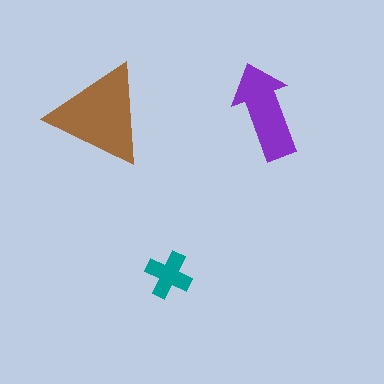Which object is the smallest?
The teal cross.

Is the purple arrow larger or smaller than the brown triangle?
Smaller.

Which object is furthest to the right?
The purple arrow is rightmost.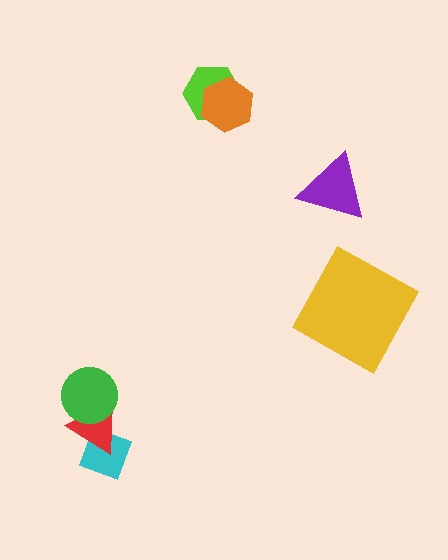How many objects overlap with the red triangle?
2 objects overlap with the red triangle.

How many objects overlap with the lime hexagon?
1 object overlaps with the lime hexagon.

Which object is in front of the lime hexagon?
The orange hexagon is in front of the lime hexagon.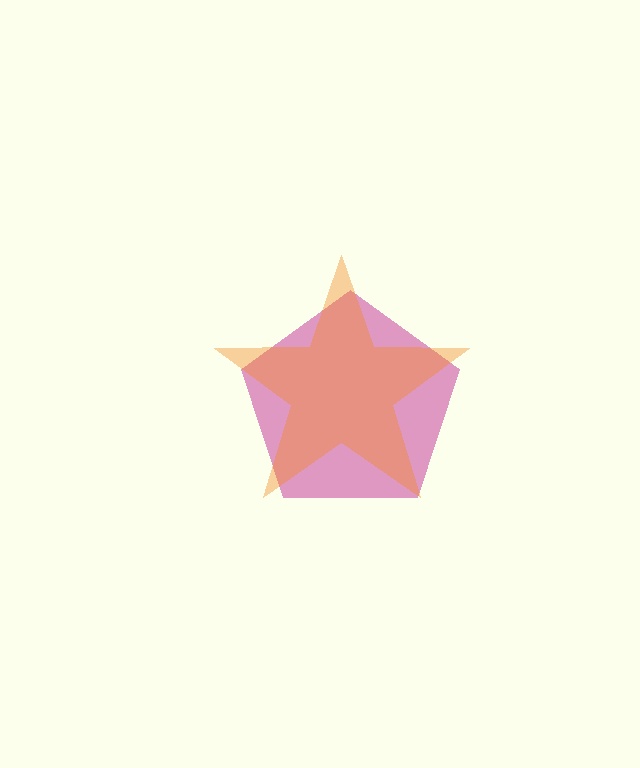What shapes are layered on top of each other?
The layered shapes are: a magenta pentagon, an orange star.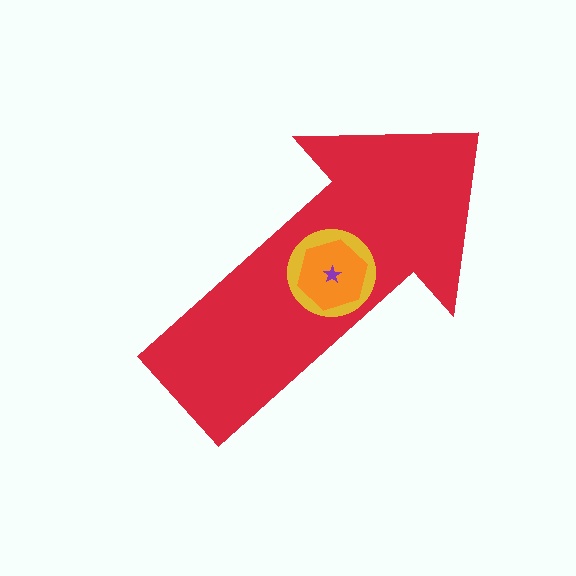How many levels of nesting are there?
4.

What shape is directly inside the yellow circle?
The orange hexagon.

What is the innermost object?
The purple star.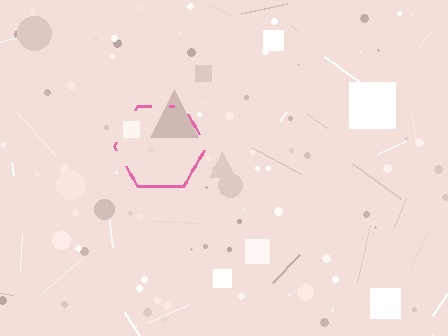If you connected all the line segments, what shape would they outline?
They would outline a hexagon.